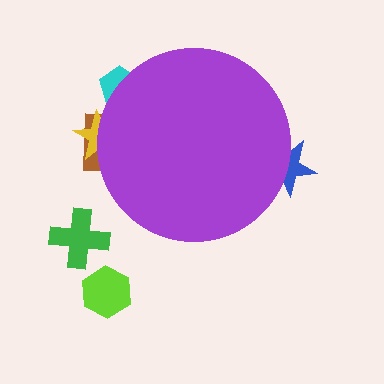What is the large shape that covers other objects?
A purple circle.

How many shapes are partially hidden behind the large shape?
4 shapes are partially hidden.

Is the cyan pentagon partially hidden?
Yes, the cyan pentagon is partially hidden behind the purple circle.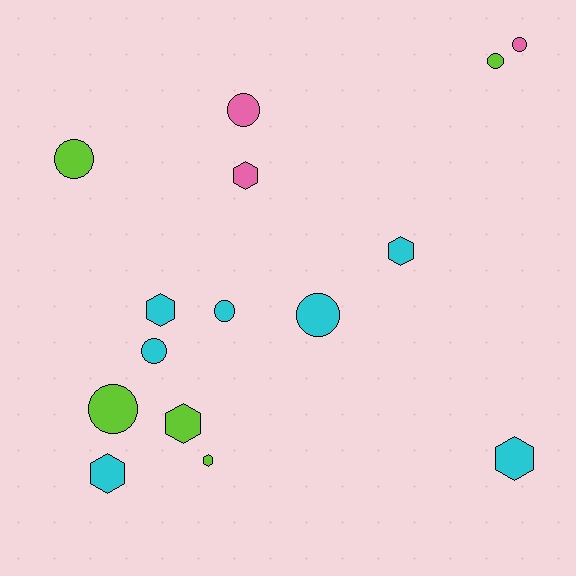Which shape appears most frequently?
Circle, with 8 objects.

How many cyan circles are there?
There are 3 cyan circles.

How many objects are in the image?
There are 15 objects.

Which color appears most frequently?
Cyan, with 7 objects.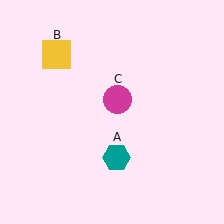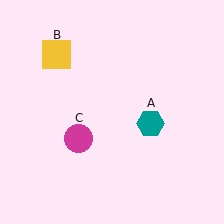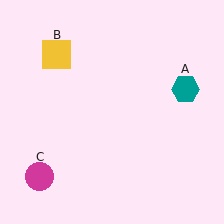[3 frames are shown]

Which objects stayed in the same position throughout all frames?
Yellow square (object B) remained stationary.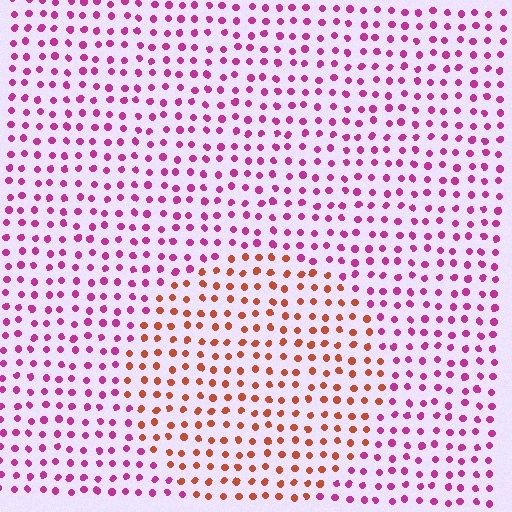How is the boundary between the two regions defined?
The boundary is defined purely by a slight shift in hue (about 53 degrees). Spacing, size, and orientation are identical on both sides.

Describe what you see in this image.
The image is filled with small magenta elements in a uniform arrangement. A circle-shaped region is visible where the elements are tinted to a slightly different hue, forming a subtle color boundary.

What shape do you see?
I see a circle.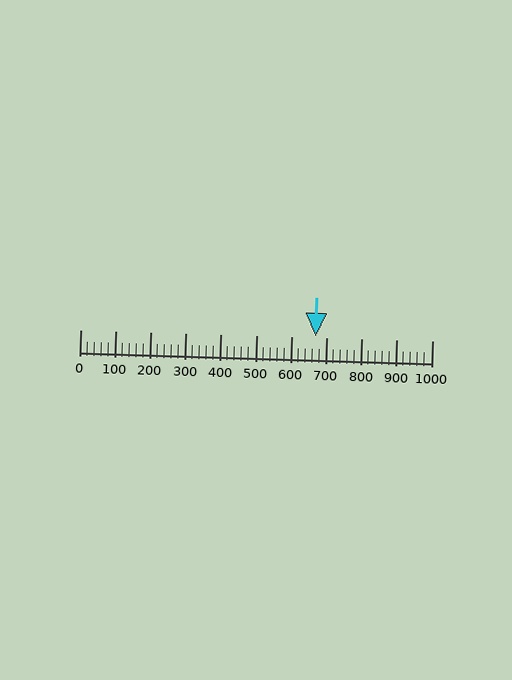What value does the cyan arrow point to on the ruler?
The cyan arrow points to approximately 668.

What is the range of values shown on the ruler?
The ruler shows values from 0 to 1000.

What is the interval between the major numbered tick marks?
The major tick marks are spaced 100 units apart.